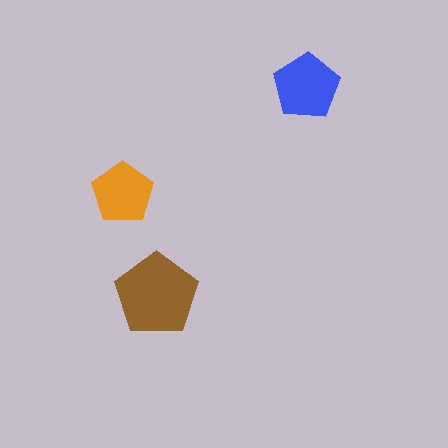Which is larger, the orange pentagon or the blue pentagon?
The blue one.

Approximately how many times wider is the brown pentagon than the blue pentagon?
About 1.5 times wider.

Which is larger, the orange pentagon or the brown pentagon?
The brown one.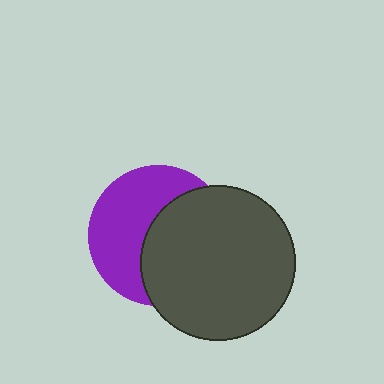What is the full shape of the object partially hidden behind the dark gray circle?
The partially hidden object is a purple circle.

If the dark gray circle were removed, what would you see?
You would see the complete purple circle.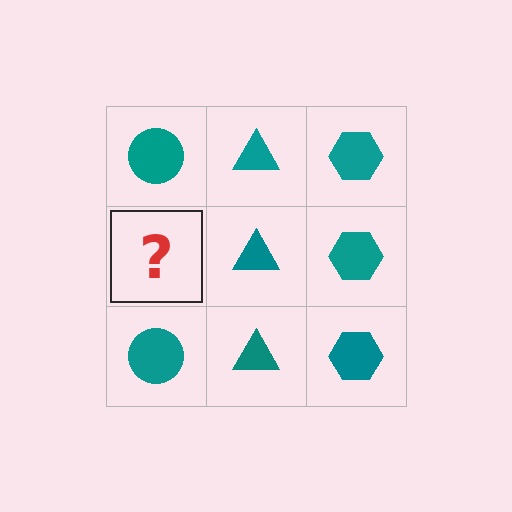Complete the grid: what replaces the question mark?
The question mark should be replaced with a teal circle.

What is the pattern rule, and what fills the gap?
The rule is that each column has a consistent shape. The gap should be filled with a teal circle.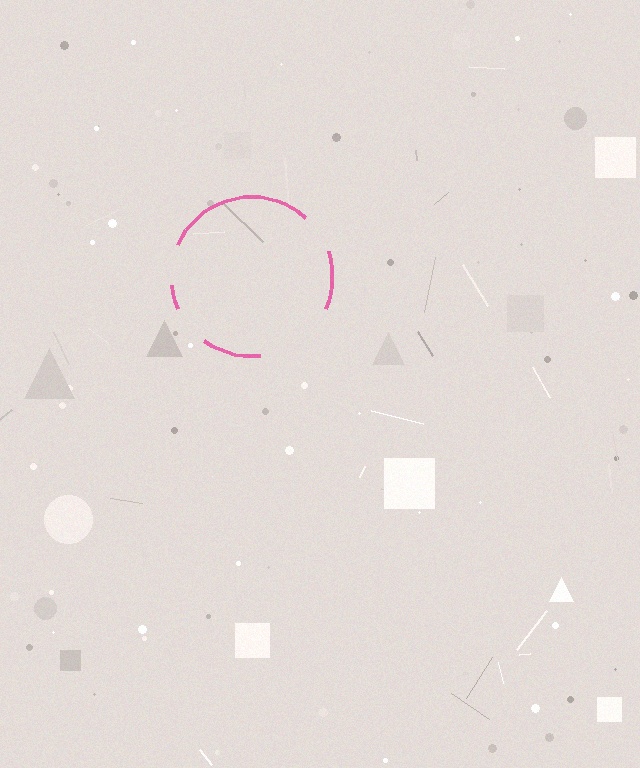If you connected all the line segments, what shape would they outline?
They would outline a circle.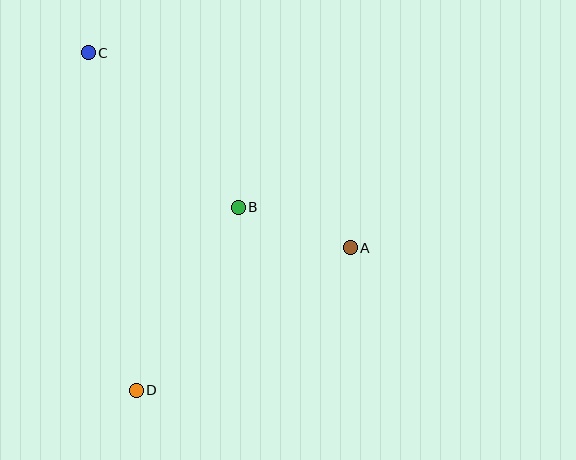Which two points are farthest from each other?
Points C and D are farthest from each other.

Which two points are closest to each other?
Points A and B are closest to each other.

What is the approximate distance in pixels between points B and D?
The distance between B and D is approximately 210 pixels.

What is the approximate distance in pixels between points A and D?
The distance between A and D is approximately 257 pixels.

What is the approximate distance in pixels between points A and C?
The distance between A and C is approximately 326 pixels.